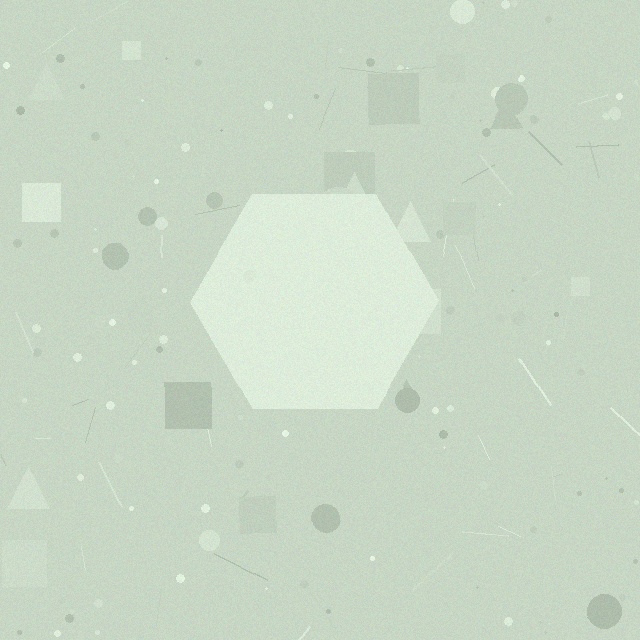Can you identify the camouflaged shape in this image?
The camouflaged shape is a hexagon.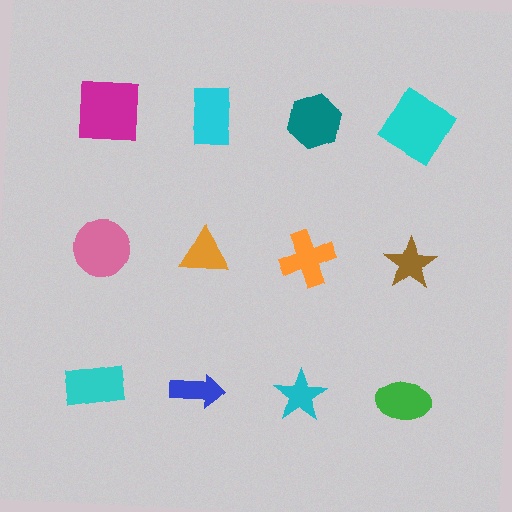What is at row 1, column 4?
A cyan diamond.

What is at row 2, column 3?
An orange cross.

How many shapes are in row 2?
4 shapes.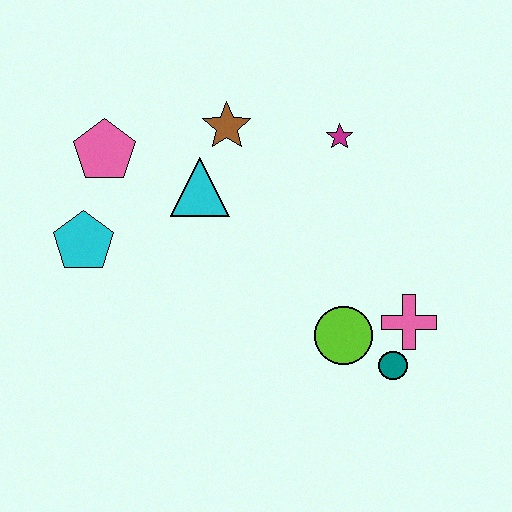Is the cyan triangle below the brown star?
Yes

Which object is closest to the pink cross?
The teal circle is closest to the pink cross.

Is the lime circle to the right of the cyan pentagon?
Yes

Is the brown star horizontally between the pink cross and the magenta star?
No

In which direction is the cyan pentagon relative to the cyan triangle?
The cyan pentagon is to the left of the cyan triangle.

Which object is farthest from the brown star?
The teal circle is farthest from the brown star.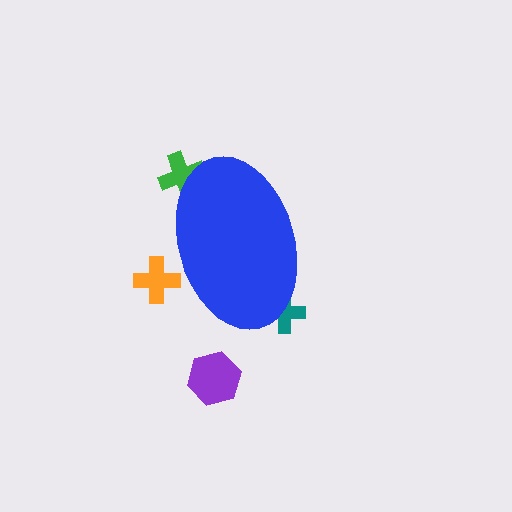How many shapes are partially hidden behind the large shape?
3 shapes are partially hidden.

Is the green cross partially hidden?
Yes, the green cross is partially hidden behind the blue ellipse.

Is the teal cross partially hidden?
Yes, the teal cross is partially hidden behind the blue ellipse.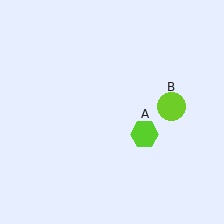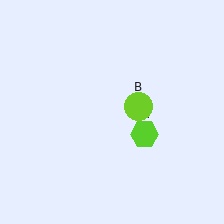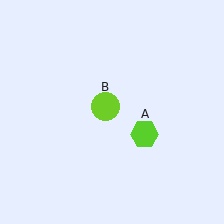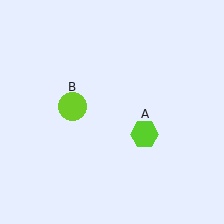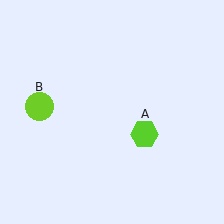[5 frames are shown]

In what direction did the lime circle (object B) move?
The lime circle (object B) moved left.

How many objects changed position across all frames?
1 object changed position: lime circle (object B).